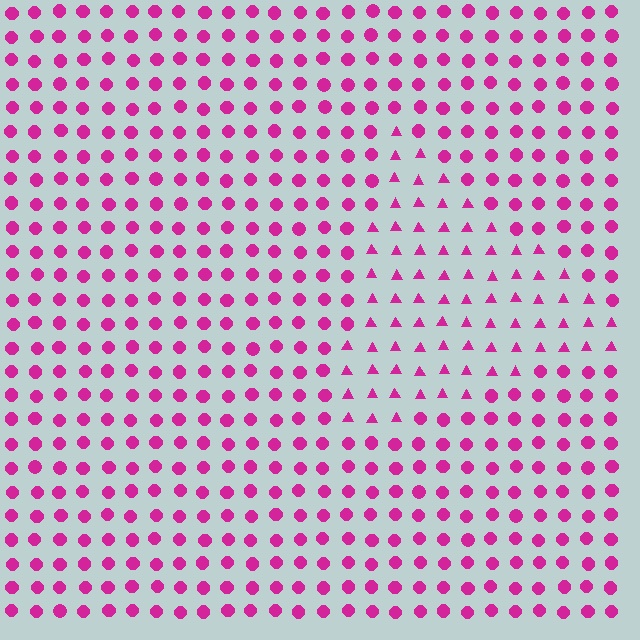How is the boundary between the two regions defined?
The boundary is defined by a change in element shape: triangles inside vs. circles outside. All elements share the same color and spacing.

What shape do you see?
I see a triangle.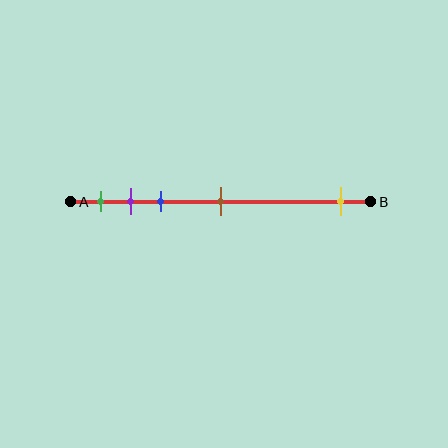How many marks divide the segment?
There are 5 marks dividing the segment.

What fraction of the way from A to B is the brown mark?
The brown mark is approximately 50% (0.5) of the way from A to B.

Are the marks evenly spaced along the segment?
No, the marks are not evenly spaced.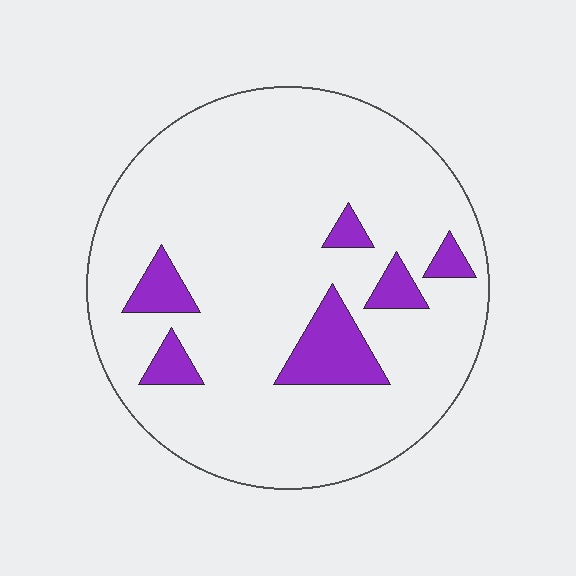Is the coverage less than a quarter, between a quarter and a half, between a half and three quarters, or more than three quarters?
Less than a quarter.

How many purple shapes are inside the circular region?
6.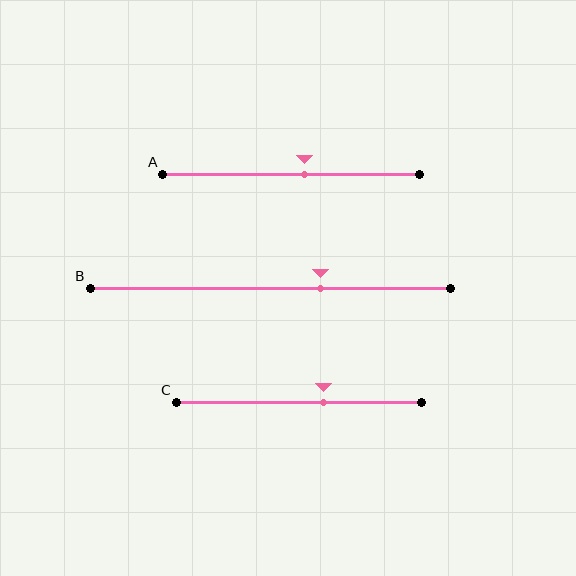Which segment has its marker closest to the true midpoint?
Segment A has its marker closest to the true midpoint.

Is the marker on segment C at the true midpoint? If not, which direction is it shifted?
No, the marker on segment C is shifted to the right by about 10% of the segment length.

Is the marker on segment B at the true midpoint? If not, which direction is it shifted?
No, the marker on segment B is shifted to the right by about 14% of the segment length.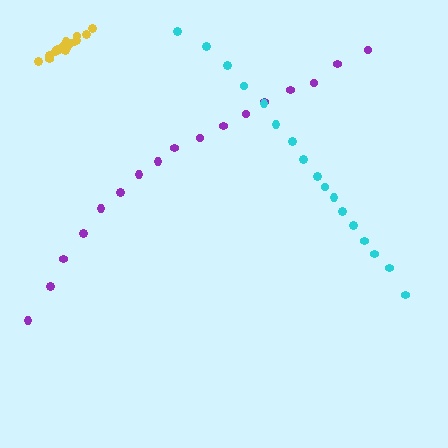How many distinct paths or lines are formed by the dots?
There are 3 distinct paths.